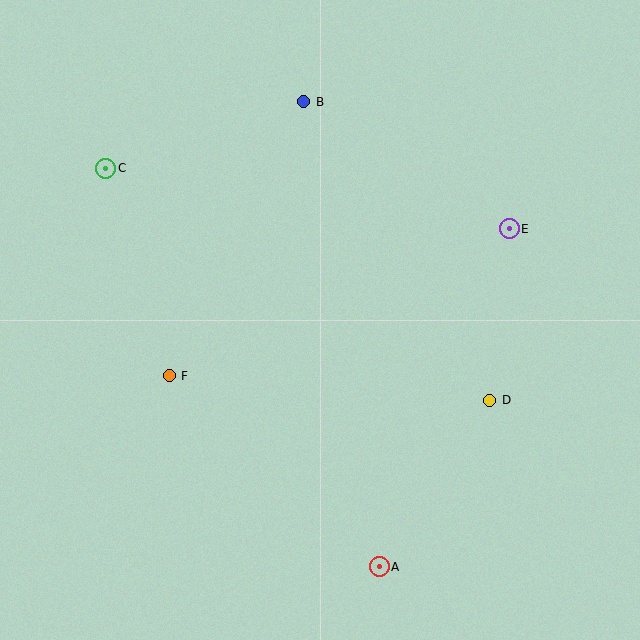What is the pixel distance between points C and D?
The distance between C and D is 448 pixels.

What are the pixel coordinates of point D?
Point D is at (490, 400).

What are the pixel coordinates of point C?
Point C is at (106, 168).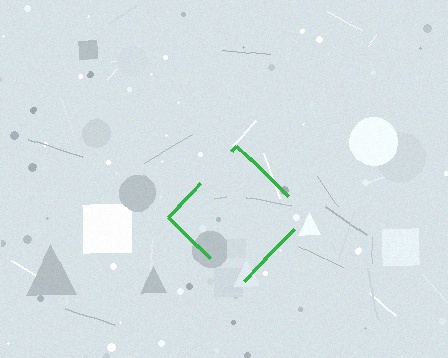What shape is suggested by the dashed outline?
The dashed outline suggests a diamond.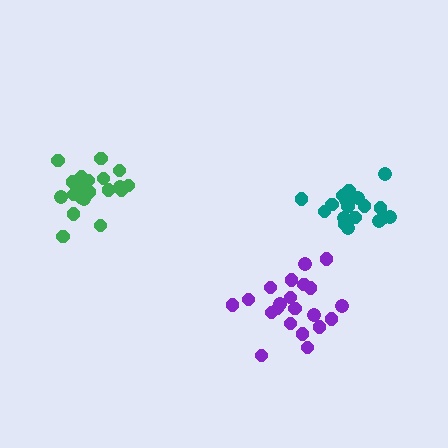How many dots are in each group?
Group 1: 21 dots, Group 2: 19 dots, Group 3: 21 dots (61 total).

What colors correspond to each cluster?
The clusters are colored: purple, teal, green.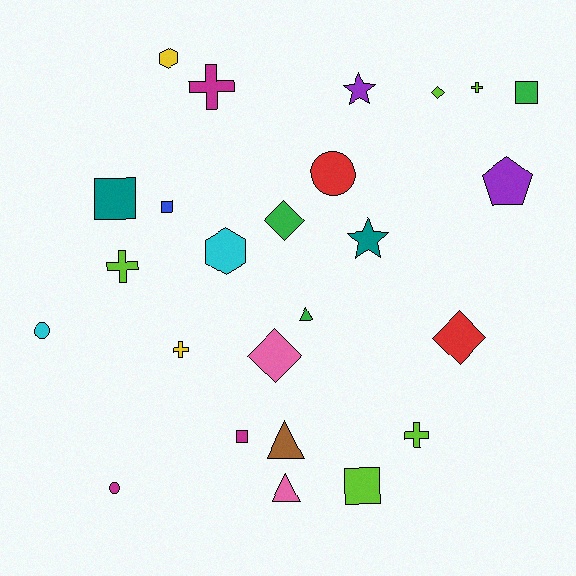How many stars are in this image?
There are 2 stars.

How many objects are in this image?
There are 25 objects.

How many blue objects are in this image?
There is 1 blue object.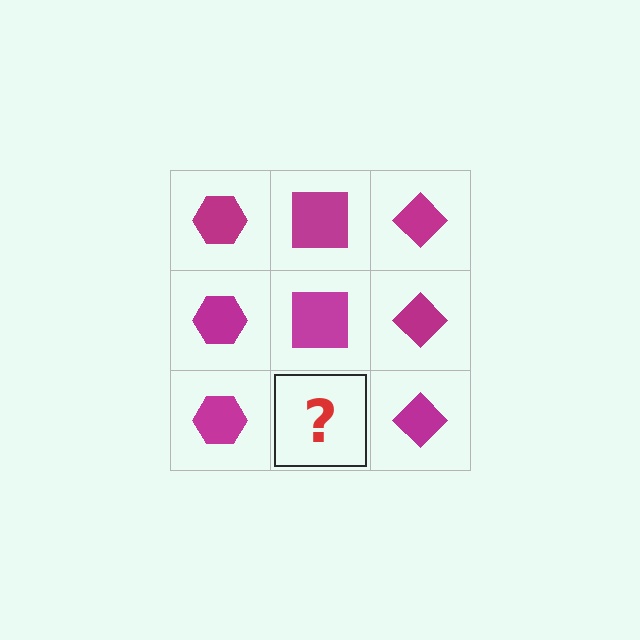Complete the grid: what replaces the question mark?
The question mark should be replaced with a magenta square.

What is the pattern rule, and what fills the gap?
The rule is that each column has a consistent shape. The gap should be filled with a magenta square.